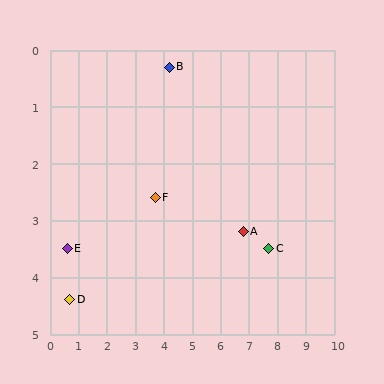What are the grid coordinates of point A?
Point A is at approximately (6.8, 3.2).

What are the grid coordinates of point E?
Point E is at approximately (0.6, 3.5).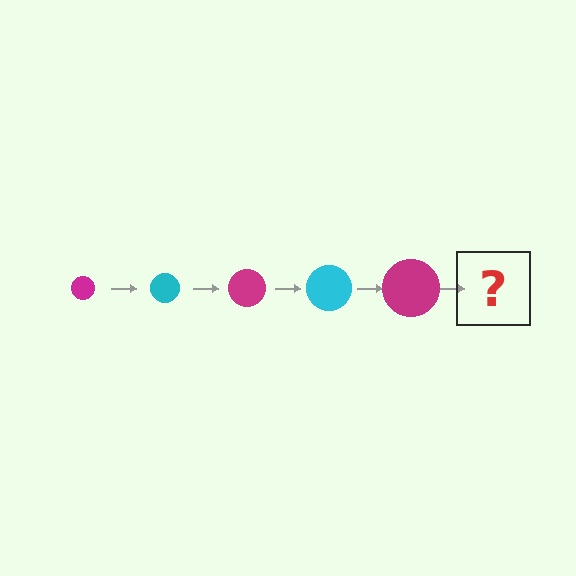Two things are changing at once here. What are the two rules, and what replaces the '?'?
The two rules are that the circle grows larger each step and the color cycles through magenta and cyan. The '?' should be a cyan circle, larger than the previous one.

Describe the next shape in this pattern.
It should be a cyan circle, larger than the previous one.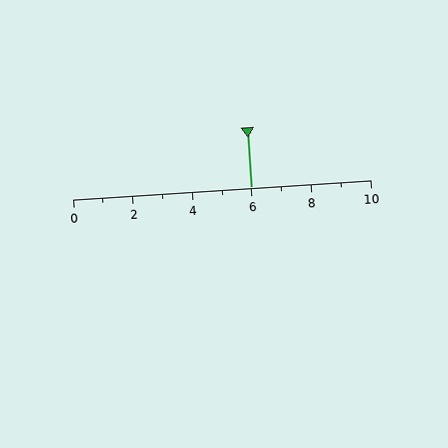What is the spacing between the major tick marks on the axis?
The major ticks are spaced 2 apart.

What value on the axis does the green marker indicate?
The marker indicates approximately 6.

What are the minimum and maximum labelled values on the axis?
The axis runs from 0 to 10.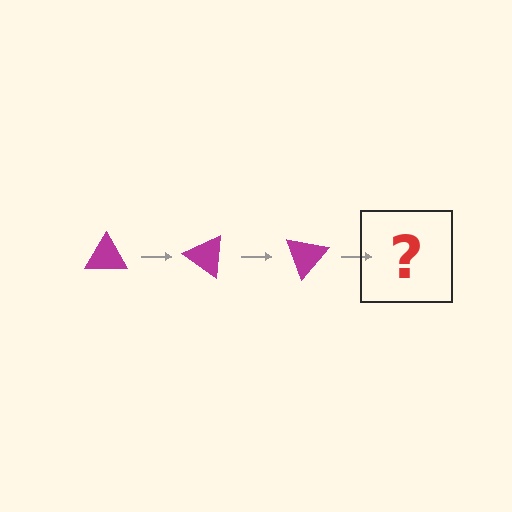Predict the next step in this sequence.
The next step is a magenta triangle rotated 105 degrees.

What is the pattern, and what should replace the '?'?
The pattern is that the triangle rotates 35 degrees each step. The '?' should be a magenta triangle rotated 105 degrees.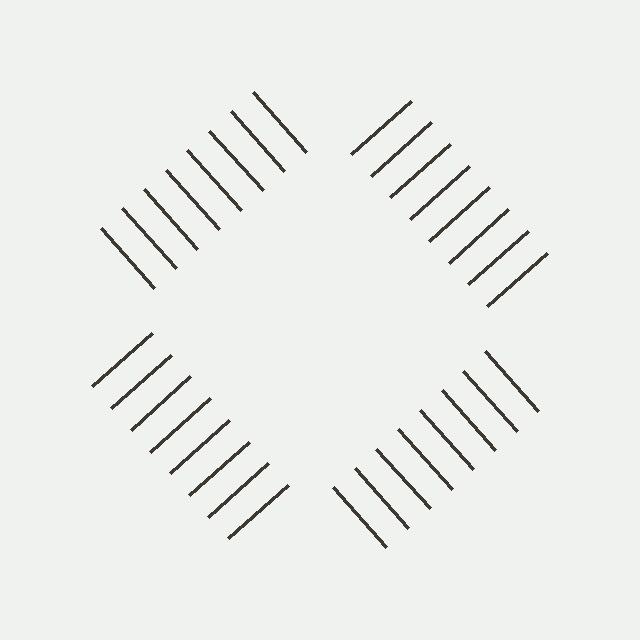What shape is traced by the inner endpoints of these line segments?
An illusory square — the line segments terminate on its edges but no continuous stroke is drawn.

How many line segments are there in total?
32 — 8 along each of the 4 edges.